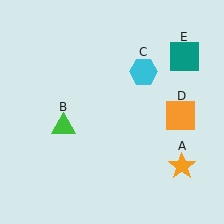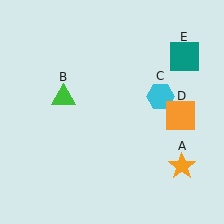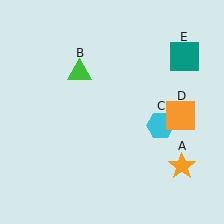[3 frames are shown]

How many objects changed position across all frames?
2 objects changed position: green triangle (object B), cyan hexagon (object C).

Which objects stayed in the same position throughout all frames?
Orange star (object A) and orange square (object D) and teal square (object E) remained stationary.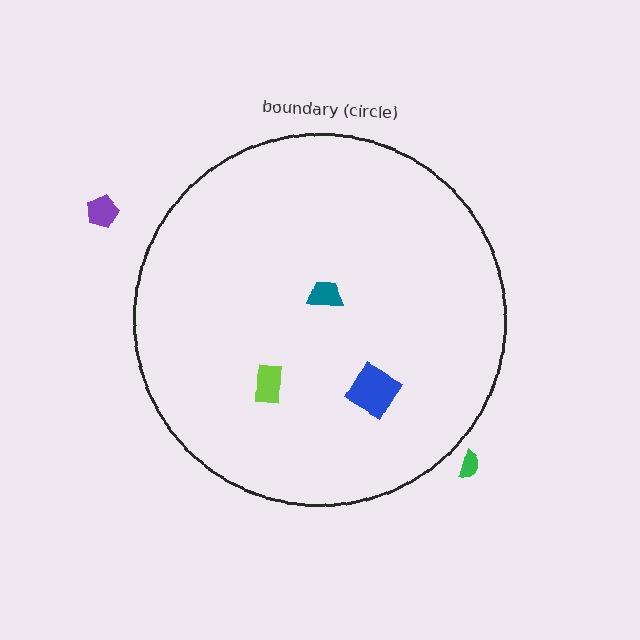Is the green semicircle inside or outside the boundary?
Outside.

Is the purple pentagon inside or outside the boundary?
Outside.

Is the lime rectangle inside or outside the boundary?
Inside.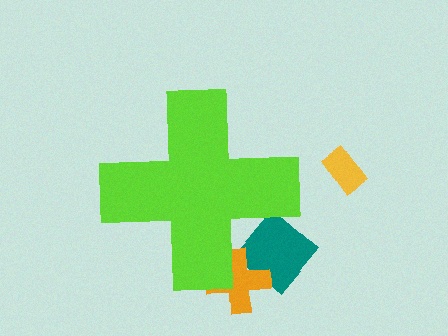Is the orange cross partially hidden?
Yes, the orange cross is partially hidden behind the lime cross.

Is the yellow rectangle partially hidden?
No, the yellow rectangle is fully visible.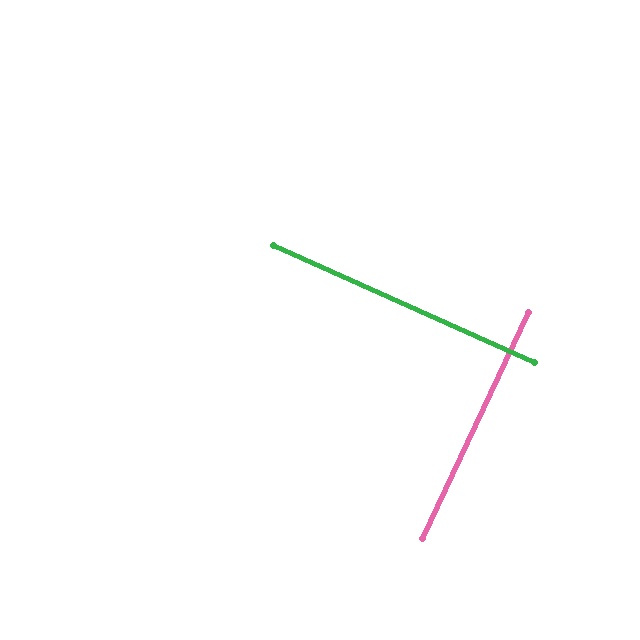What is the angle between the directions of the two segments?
Approximately 89 degrees.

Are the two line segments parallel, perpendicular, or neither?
Perpendicular — they meet at approximately 89°.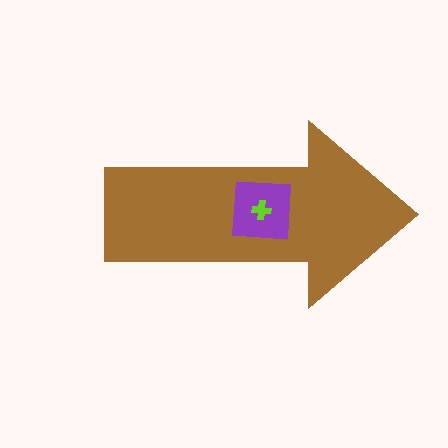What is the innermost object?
The lime cross.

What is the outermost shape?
The brown arrow.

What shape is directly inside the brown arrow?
The purple square.